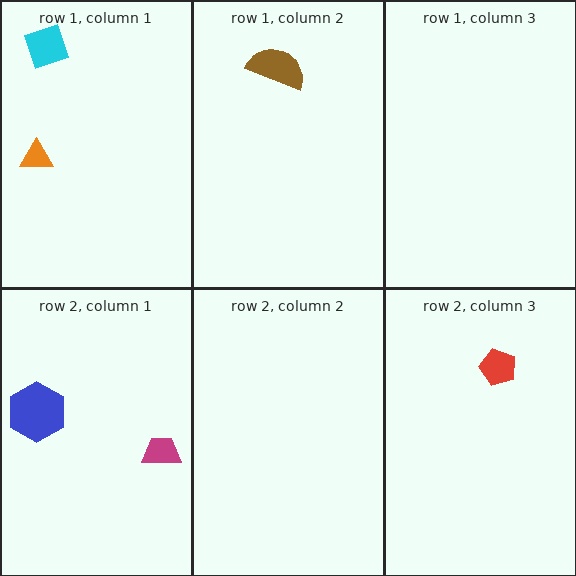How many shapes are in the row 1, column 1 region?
2.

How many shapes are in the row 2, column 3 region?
1.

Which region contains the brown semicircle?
The row 1, column 2 region.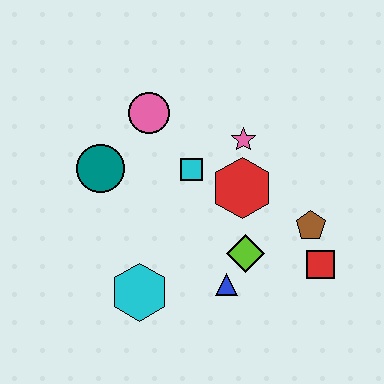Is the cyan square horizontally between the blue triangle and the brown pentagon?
No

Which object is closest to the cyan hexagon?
The blue triangle is closest to the cyan hexagon.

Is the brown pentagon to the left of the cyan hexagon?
No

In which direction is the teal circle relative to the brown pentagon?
The teal circle is to the left of the brown pentagon.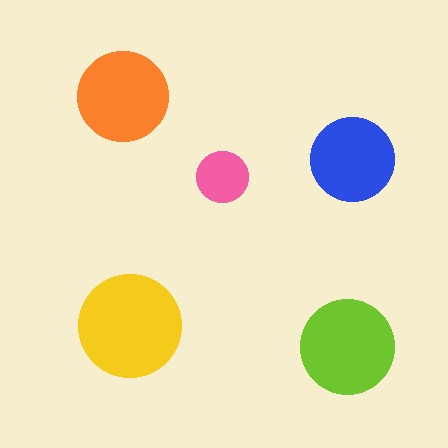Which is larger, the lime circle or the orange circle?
The lime one.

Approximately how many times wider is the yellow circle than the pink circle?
About 2 times wider.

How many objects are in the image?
There are 5 objects in the image.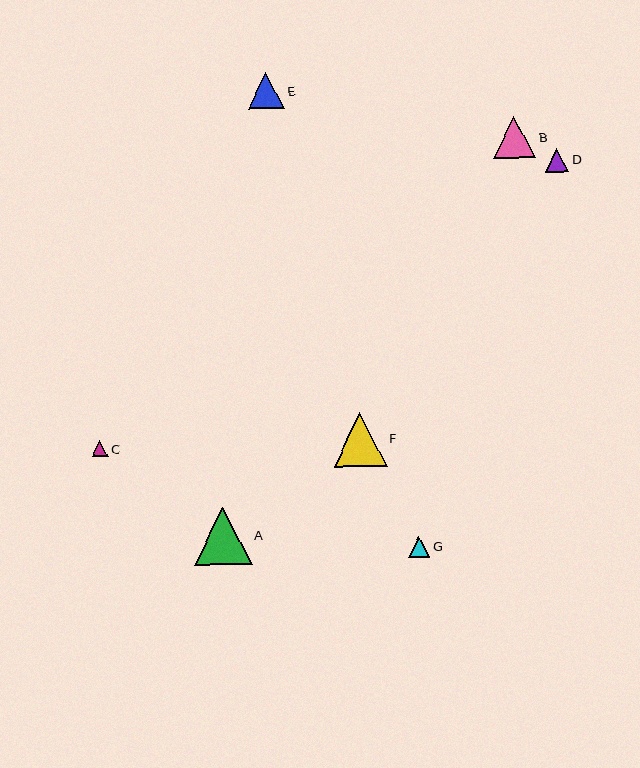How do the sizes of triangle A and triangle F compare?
Triangle A and triangle F are approximately the same size.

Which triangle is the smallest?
Triangle C is the smallest with a size of approximately 16 pixels.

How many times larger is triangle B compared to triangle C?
Triangle B is approximately 2.6 times the size of triangle C.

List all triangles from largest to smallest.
From largest to smallest: A, F, B, E, D, G, C.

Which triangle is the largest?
Triangle A is the largest with a size of approximately 57 pixels.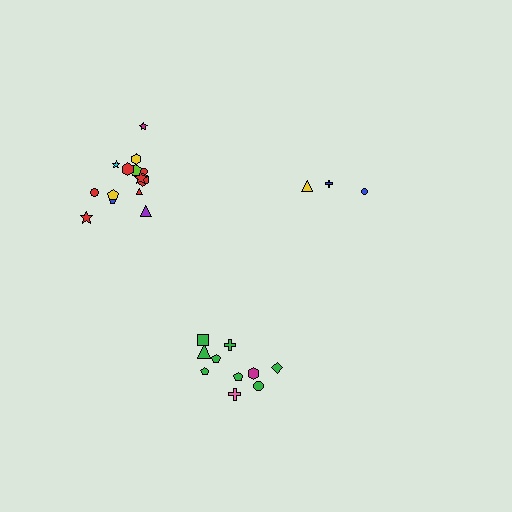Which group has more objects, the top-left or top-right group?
The top-left group.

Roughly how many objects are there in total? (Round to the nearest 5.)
Roughly 30 objects in total.